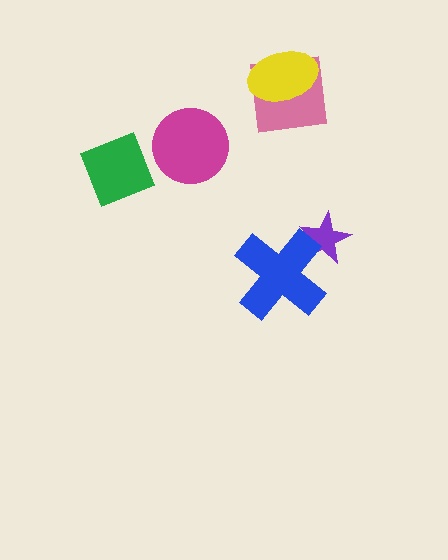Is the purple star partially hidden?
Yes, it is partially covered by another shape.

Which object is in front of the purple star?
The blue cross is in front of the purple star.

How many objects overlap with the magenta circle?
0 objects overlap with the magenta circle.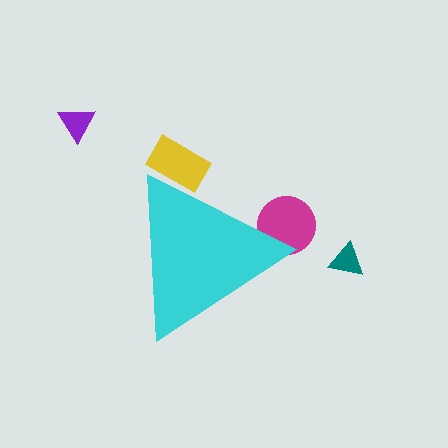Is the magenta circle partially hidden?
Yes, the magenta circle is partially hidden behind the cyan triangle.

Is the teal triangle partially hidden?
No, the teal triangle is fully visible.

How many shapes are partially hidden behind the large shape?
2 shapes are partially hidden.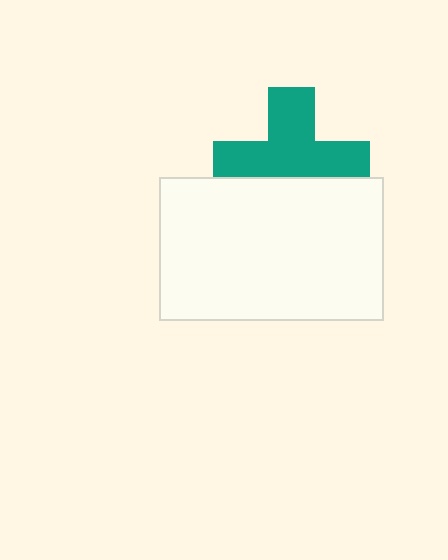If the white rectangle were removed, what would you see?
You would see the complete teal cross.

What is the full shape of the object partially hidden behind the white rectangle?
The partially hidden object is a teal cross.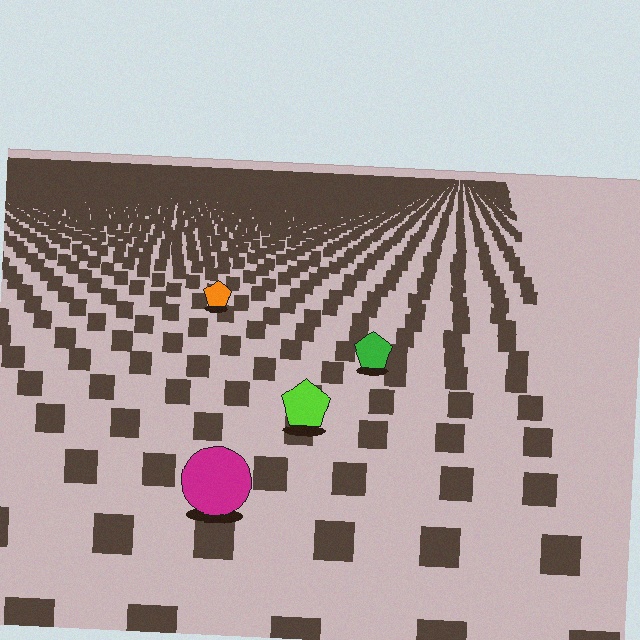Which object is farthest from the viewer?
The orange pentagon is farthest from the viewer. It appears smaller and the ground texture around it is denser.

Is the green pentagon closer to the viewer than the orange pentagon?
Yes. The green pentagon is closer — you can tell from the texture gradient: the ground texture is coarser near it.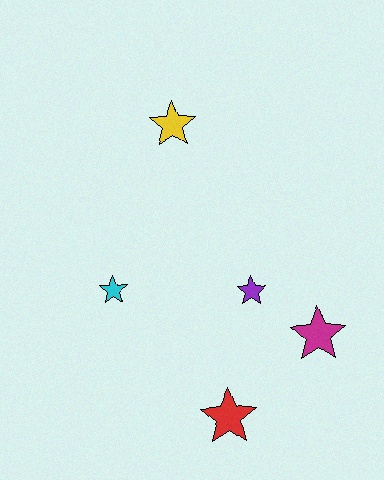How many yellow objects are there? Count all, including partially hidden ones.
There is 1 yellow object.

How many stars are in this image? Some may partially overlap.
There are 5 stars.